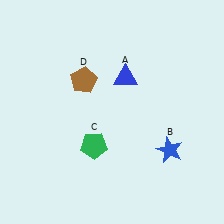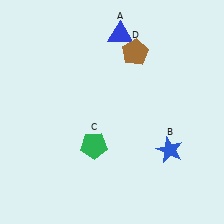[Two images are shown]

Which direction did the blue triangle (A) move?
The blue triangle (A) moved up.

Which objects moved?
The objects that moved are: the blue triangle (A), the brown pentagon (D).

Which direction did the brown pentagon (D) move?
The brown pentagon (D) moved right.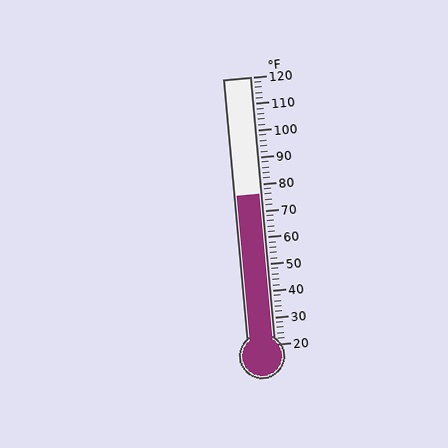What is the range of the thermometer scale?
The thermometer scale ranges from 20°F to 120°F.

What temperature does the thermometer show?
The thermometer shows approximately 76°F.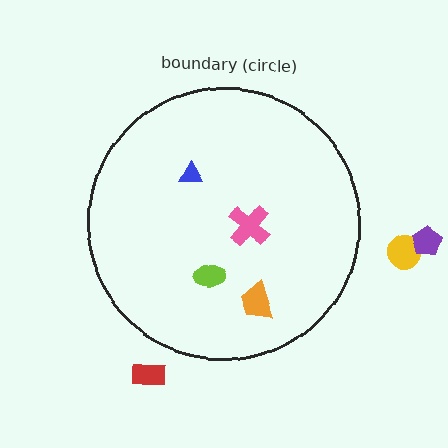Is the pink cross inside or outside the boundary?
Inside.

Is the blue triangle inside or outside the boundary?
Inside.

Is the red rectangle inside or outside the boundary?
Outside.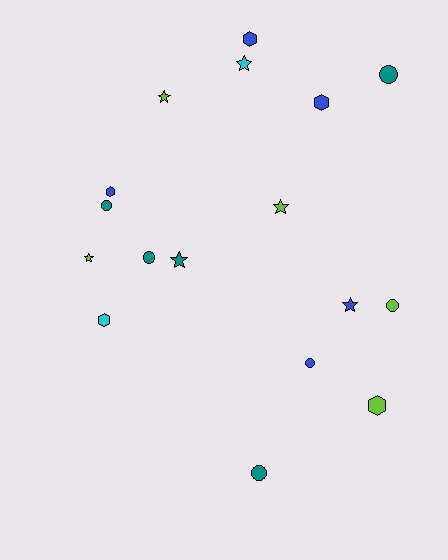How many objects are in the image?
There are 17 objects.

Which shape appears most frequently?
Star, with 6 objects.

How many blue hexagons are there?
There are 3 blue hexagons.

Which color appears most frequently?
Lime, with 5 objects.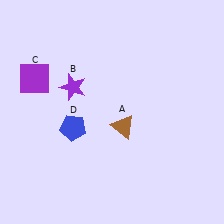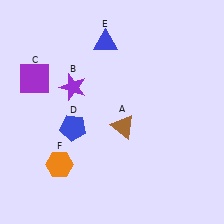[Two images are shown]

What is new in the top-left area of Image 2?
A blue triangle (E) was added in the top-left area of Image 2.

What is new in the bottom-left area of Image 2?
An orange hexagon (F) was added in the bottom-left area of Image 2.